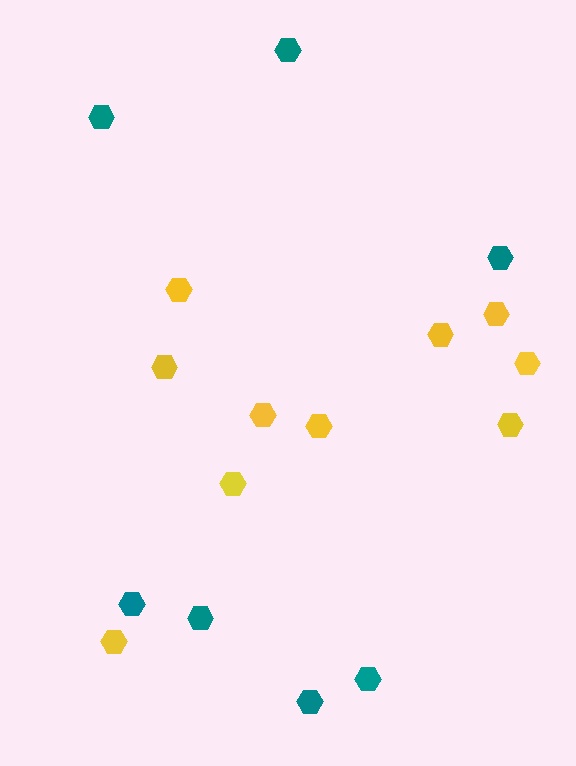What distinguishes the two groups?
There are 2 groups: one group of teal hexagons (7) and one group of yellow hexagons (10).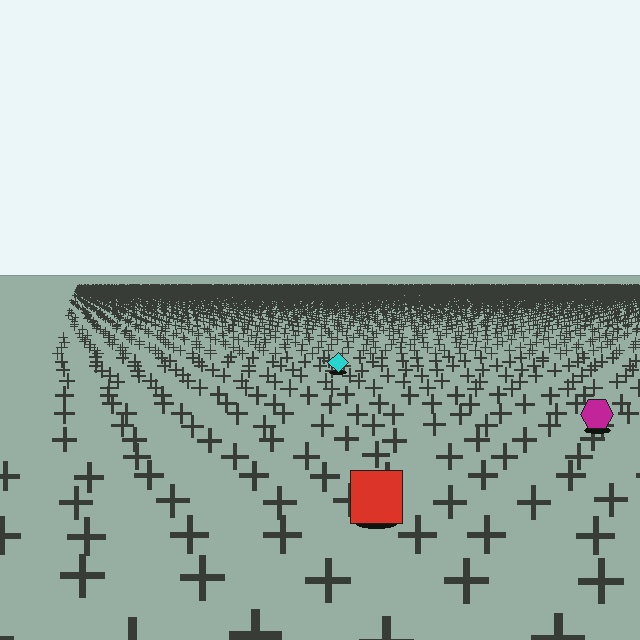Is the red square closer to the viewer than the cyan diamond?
Yes. The red square is closer — you can tell from the texture gradient: the ground texture is coarser near it.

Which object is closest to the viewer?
The red square is closest. The texture marks near it are larger and more spread out.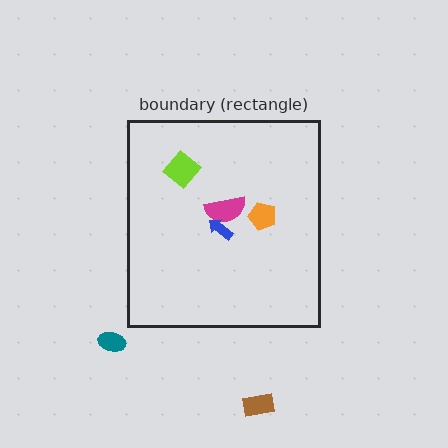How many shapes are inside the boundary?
4 inside, 2 outside.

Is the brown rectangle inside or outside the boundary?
Outside.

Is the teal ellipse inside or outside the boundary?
Outside.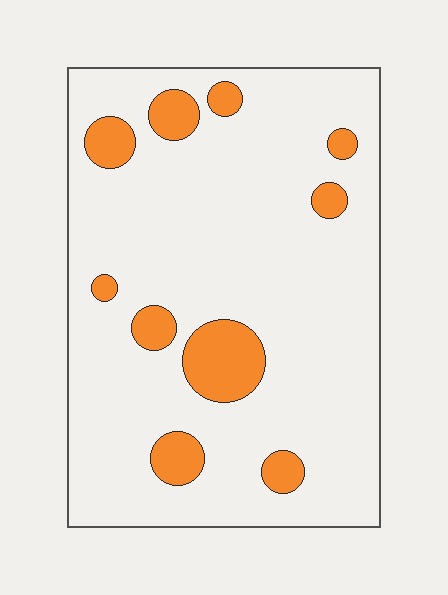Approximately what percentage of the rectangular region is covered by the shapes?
Approximately 15%.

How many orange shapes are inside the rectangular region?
10.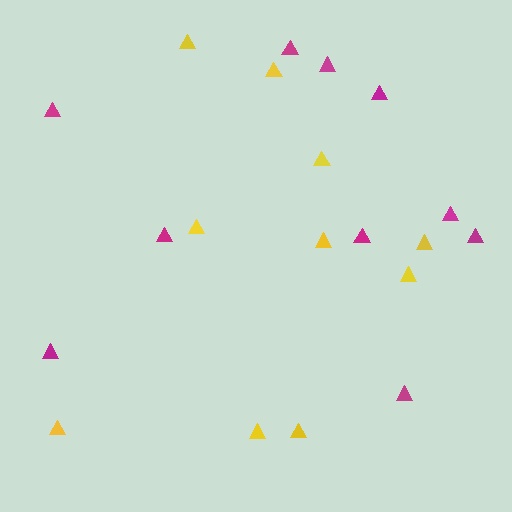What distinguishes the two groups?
There are 2 groups: one group of magenta triangles (10) and one group of yellow triangles (10).